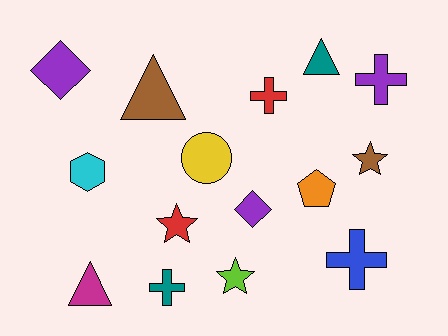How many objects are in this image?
There are 15 objects.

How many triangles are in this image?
There are 3 triangles.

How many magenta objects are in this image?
There is 1 magenta object.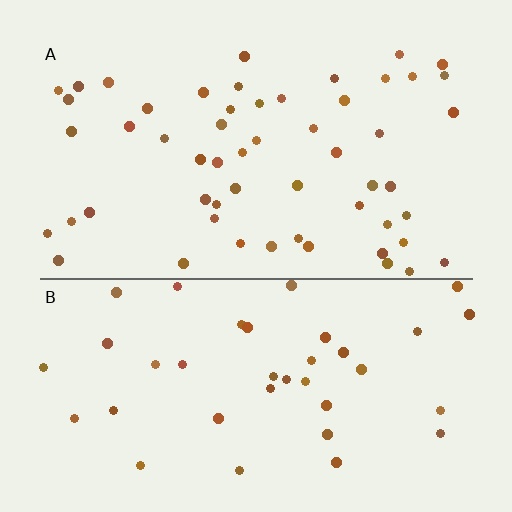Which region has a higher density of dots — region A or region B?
A (the top).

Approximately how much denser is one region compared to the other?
Approximately 1.5× — region A over region B.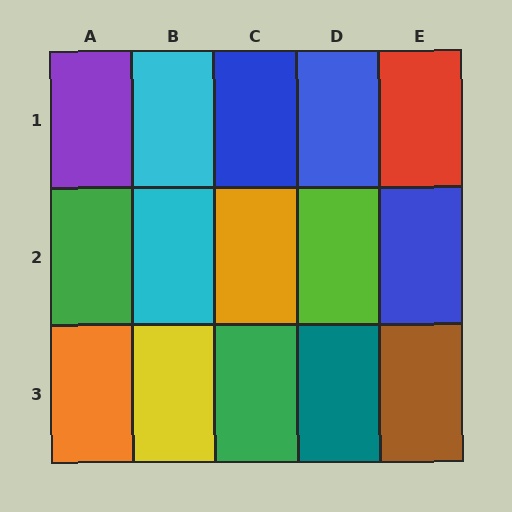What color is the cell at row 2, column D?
Lime.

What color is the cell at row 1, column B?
Cyan.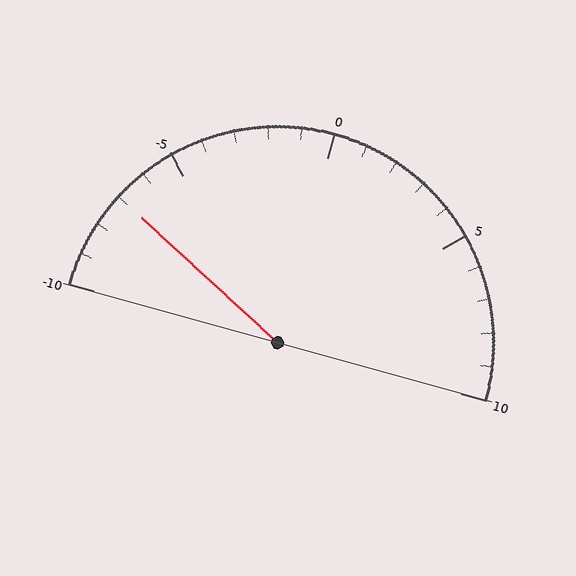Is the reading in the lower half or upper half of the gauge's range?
The reading is in the lower half of the range (-10 to 10).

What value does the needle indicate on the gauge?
The needle indicates approximately -7.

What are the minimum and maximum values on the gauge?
The gauge ranges from -10 to 10.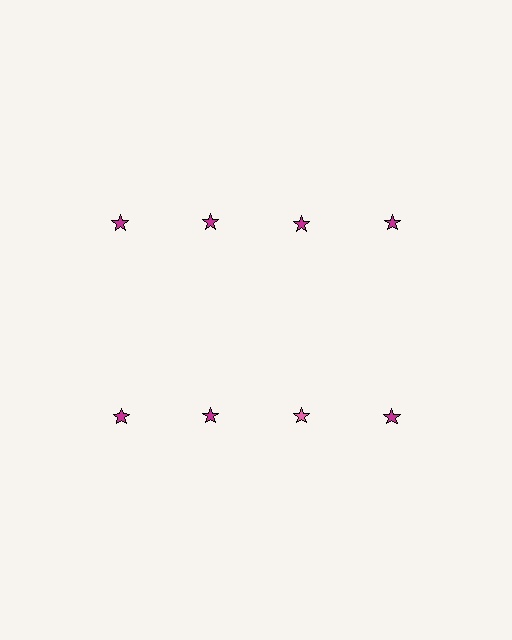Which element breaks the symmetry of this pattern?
The pink star in the second row, center column breaks the symmetry. All other shapes are magenta stars.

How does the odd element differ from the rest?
It has a different color: pink instead of magenta.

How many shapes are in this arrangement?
There are 8 shapes arranged in a grid pattern.